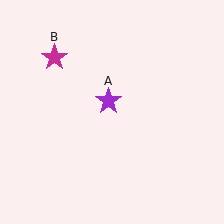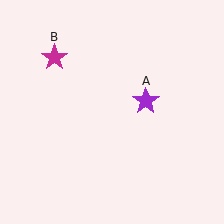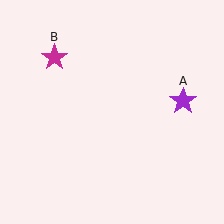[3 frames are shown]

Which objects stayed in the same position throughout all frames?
Magenta star (object B) remained stationary.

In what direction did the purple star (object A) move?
The purple star (object A) moved right.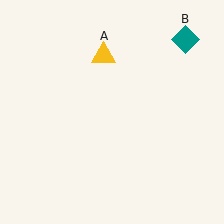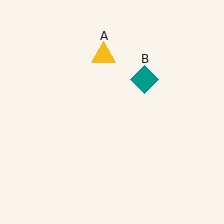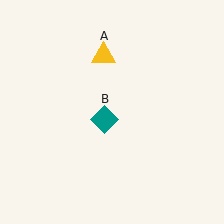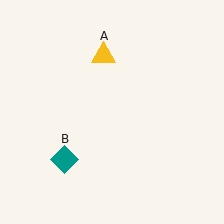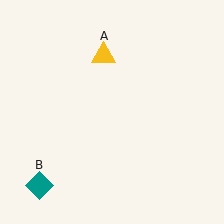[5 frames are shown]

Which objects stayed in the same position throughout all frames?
Yellow triangle (object A) remained stationary.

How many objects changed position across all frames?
1 object changed position: teal diamond (object B).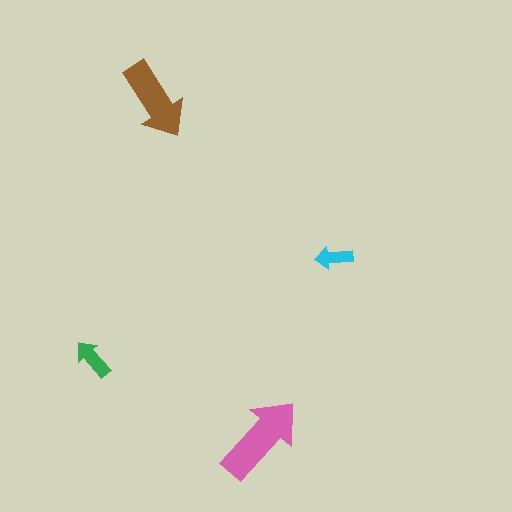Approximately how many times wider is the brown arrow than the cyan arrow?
About 2 times wider.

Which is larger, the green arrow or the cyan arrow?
The green one.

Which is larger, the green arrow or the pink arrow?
The pink one.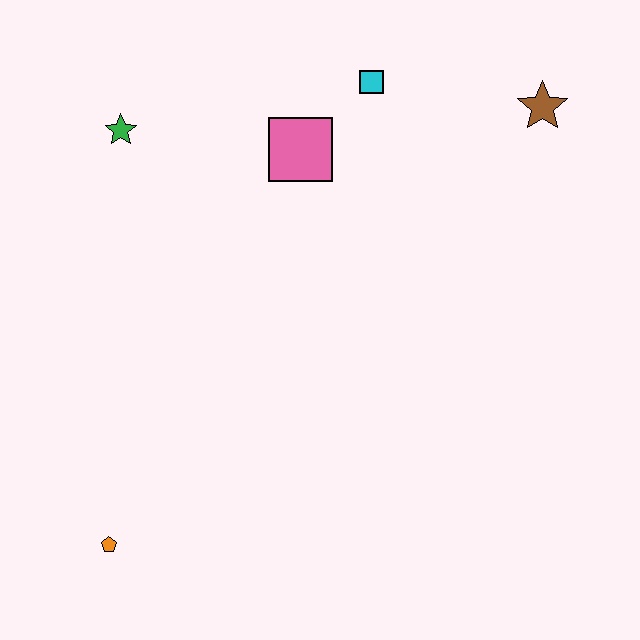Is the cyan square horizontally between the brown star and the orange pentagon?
Yes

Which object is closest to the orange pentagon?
The green star is closest to the orange pentagon.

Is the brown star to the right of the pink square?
Yes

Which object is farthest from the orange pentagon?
The brown star is farthest from the orange pentagon.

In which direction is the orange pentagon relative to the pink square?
The orange pentagon is below the pink square.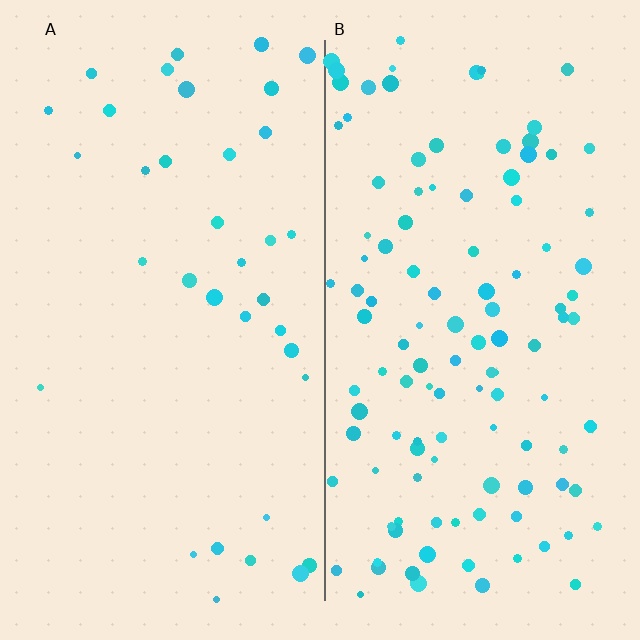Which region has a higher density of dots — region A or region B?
B (the right).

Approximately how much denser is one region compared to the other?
Approximately 3.2× — region B over region A.